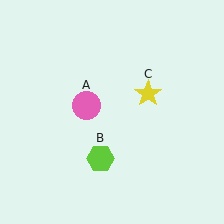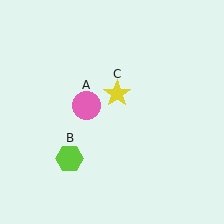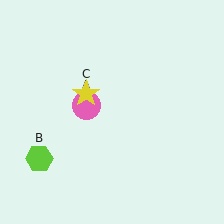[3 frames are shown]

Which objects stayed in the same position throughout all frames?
Pink circle (object A) remained stationary.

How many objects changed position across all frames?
2 objects changed position: lime hexagon (object B), yellow star (object C).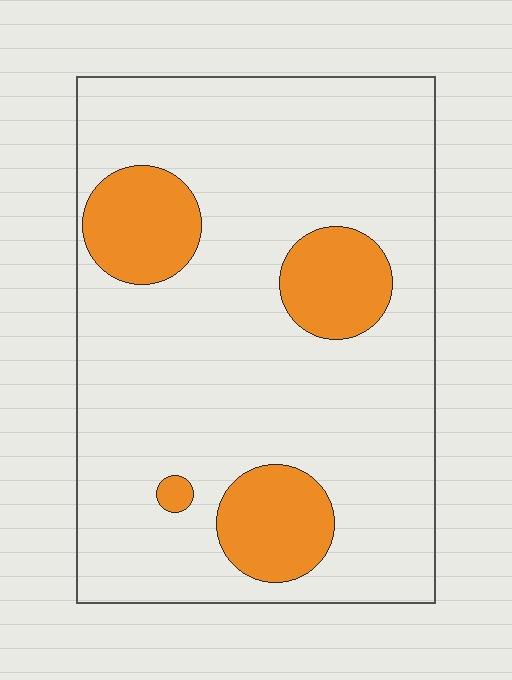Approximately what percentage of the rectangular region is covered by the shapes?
Approximately 20%.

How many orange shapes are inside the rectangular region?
4.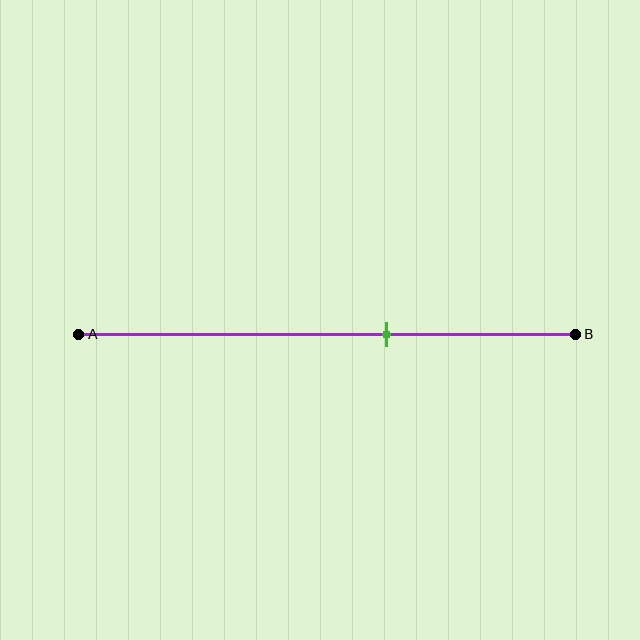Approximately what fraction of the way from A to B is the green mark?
The green mark is approximately 60% of the way from A to B.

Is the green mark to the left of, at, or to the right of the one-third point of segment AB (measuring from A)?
The green mark is to the right of the one-third point of segment AB.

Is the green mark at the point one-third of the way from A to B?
No, the mark is at about 60% from A, not at the 33% one-third point.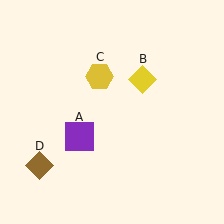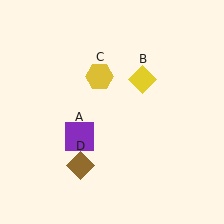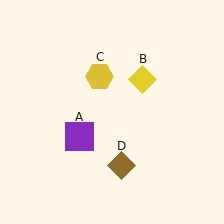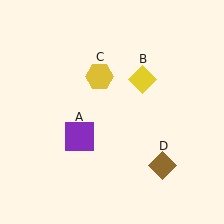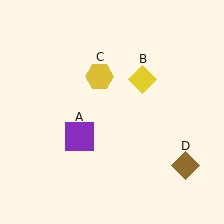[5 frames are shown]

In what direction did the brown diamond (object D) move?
The brown diamond (object D) moved right.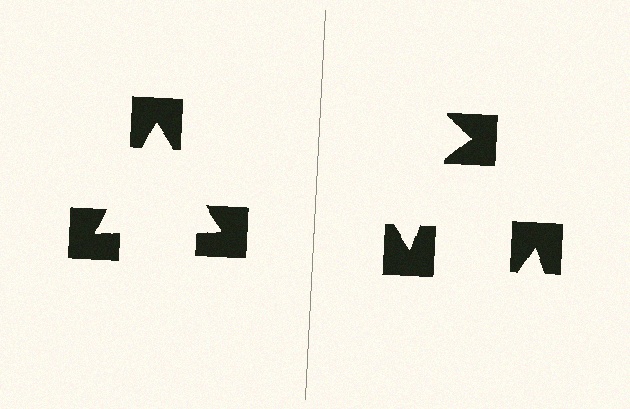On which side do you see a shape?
An illusory triangle appears on the left side. On the right side the wedge cuts are rotated, so no coherent shape forms.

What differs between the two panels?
The notched squares are positioned identically on both sides; only the wedge orientations differ. On the left they align to a triangle; on the right they are misaligned.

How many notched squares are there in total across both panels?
6 — 3 on each side.